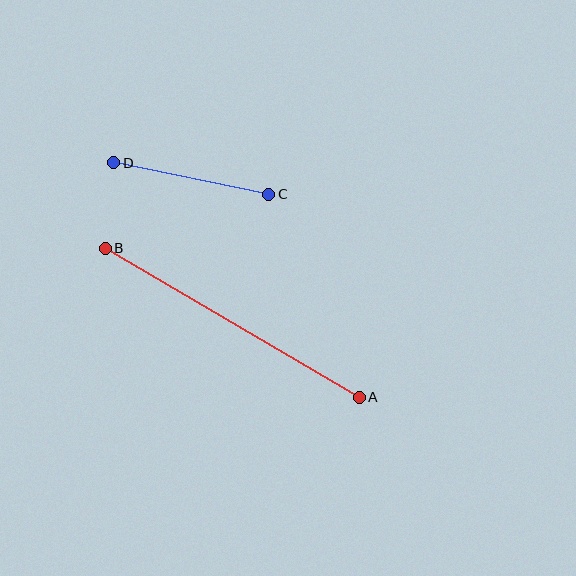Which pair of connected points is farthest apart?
Points A and B are farthest apart.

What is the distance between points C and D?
The distance is approximately 158 pixels.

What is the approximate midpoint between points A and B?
The midpoint is at approximately (232, 323) pixels.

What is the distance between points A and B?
The distance is approximately 295 pixels.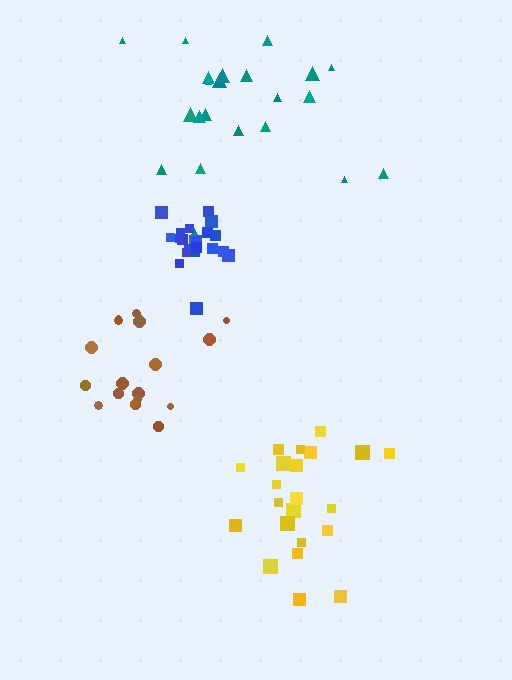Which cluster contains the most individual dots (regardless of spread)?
Yellow (22).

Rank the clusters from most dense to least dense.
blue, brown, yellow, teal.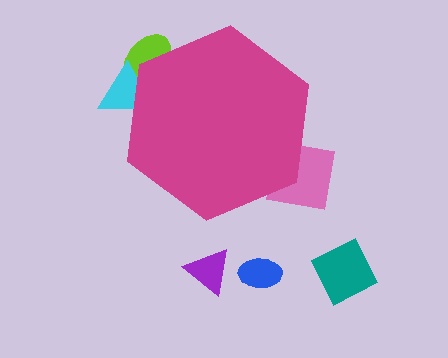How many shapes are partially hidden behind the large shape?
3 shapes are partially hidden.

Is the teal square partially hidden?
No, the teal square is fully visible.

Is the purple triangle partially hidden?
No, the purple triangle is fully visible.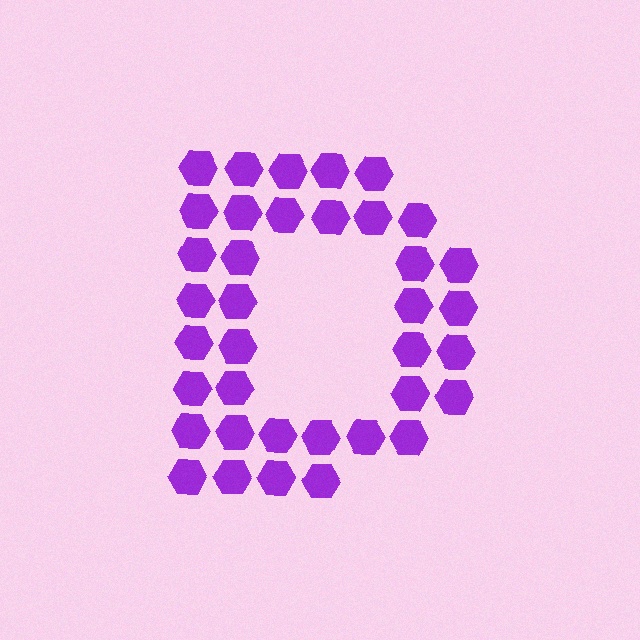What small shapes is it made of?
It is made of small hexagons.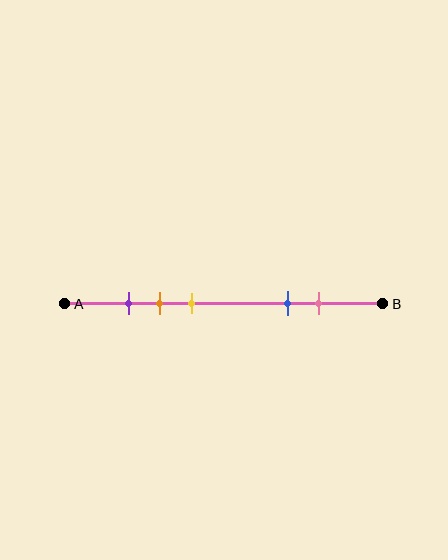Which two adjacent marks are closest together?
The purple and orange marks are the closest adjacent pair.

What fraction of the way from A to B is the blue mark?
The blue mark is approximately 70% (0.7) of the way from A to B.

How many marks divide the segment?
There are 5 marks dividing the segment.